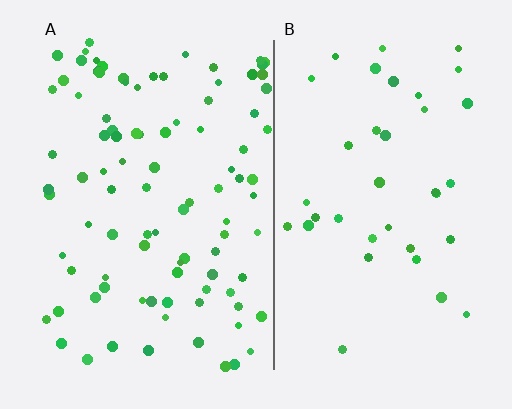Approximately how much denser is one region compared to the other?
Approximately 2.5× — region A over region B.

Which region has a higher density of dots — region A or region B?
A (the left).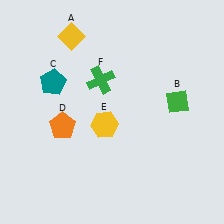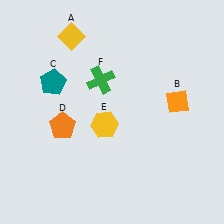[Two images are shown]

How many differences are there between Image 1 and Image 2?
There is 1 difference between the two images.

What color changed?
The diamond (B) changed from green in Image 1 to orange in Image 2.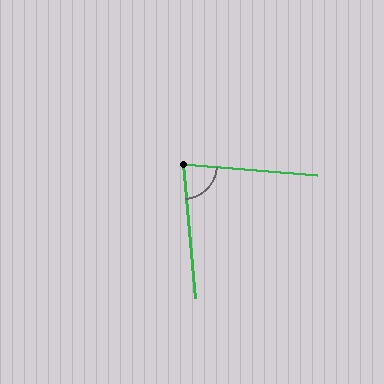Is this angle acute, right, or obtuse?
It is acute.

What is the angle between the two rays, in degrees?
Approximately 80 degrees.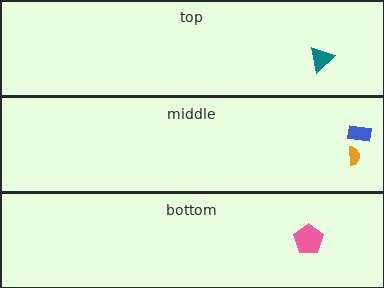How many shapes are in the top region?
1.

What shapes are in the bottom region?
The pink pentagon.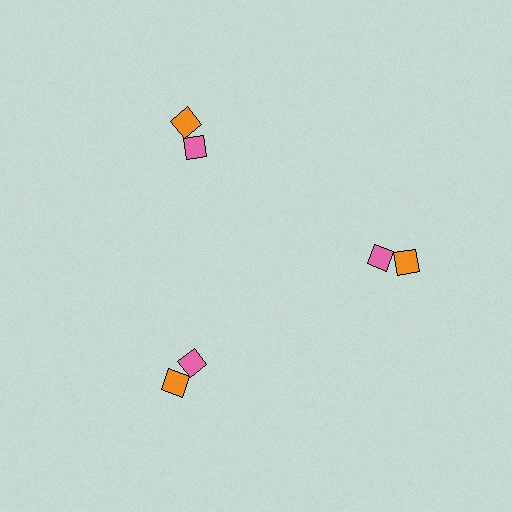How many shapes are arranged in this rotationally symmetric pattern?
There are 6 shapes, arranged in 3 groups of 2.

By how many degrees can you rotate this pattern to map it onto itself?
The pattern maps onto itself every 120 degrees of rotation.